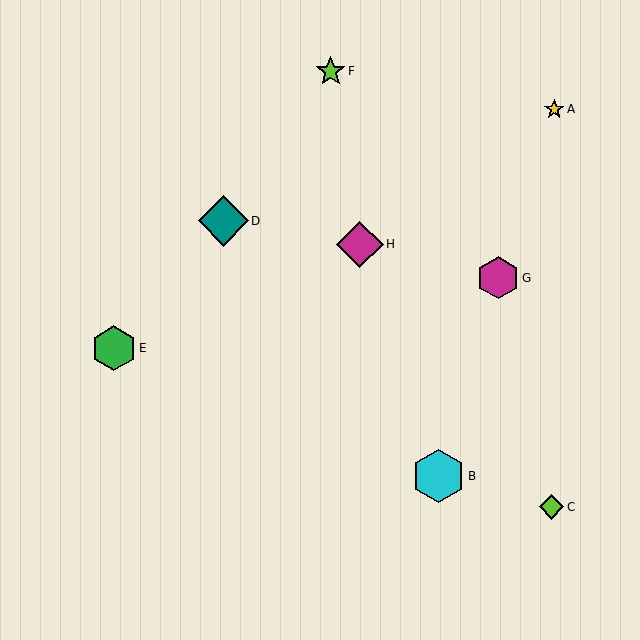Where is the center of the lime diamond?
The center of the lime diamond is at (552, 507).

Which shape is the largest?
The cyan hexagon (labeled B) is the largest.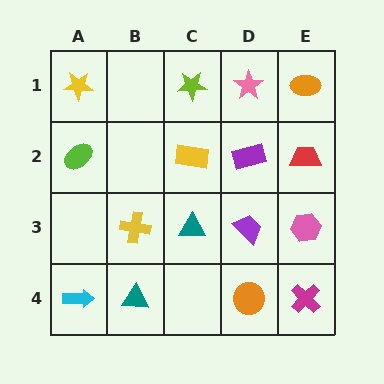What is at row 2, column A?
A lime ellipse.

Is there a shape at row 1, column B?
No, that cell is empty.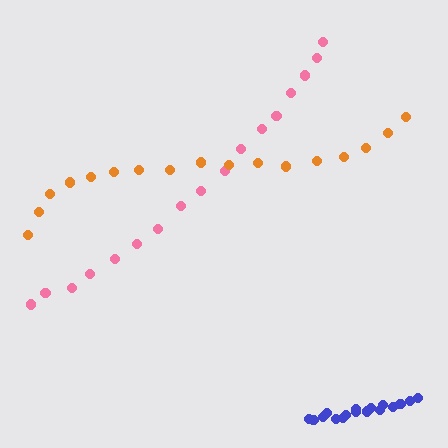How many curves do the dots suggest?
There are 3 distinct paths.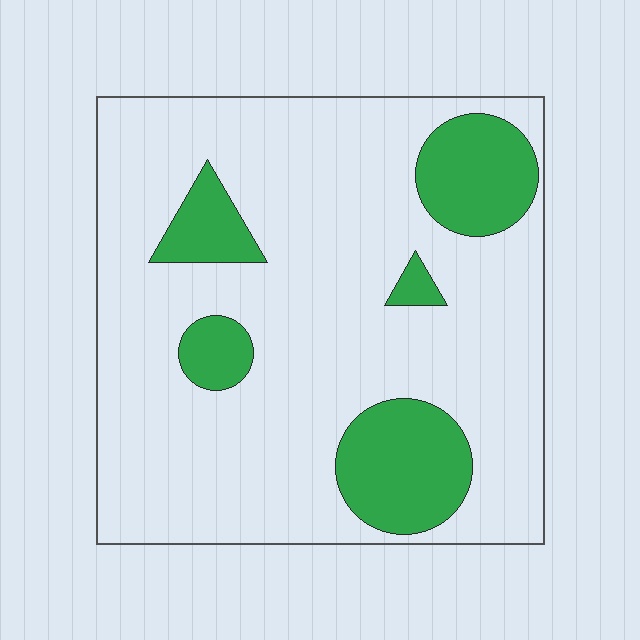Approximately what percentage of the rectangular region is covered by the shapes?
Approximately 20%.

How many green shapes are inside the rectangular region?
5.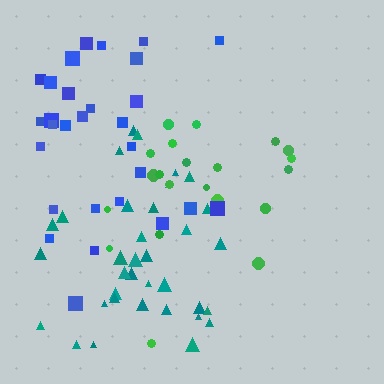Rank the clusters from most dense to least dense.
teal, blue, green.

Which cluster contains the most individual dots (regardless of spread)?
Teal (35).